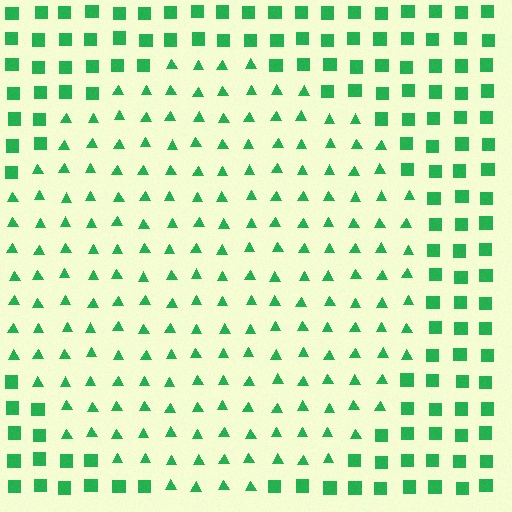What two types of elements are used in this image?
The image uses triangles inside the circle region and squares outside it.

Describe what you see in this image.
The image is filled with small green elements arranged in a uniform grid. A circle-shaped region contains triangles, while the surrounding area contains squares. The boundary is defined purely by the change in element shape.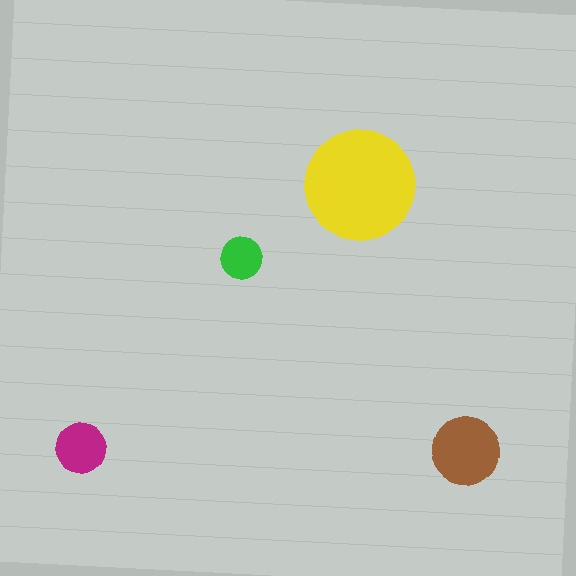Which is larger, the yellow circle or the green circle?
The yellow one.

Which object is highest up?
The yellow circle is topmost.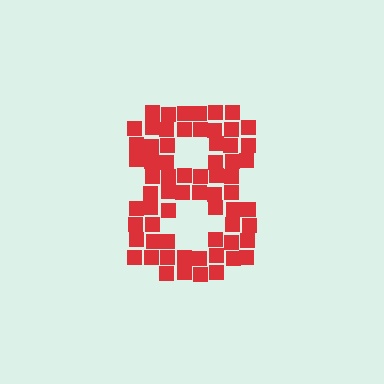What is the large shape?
The large shape is the digit 8.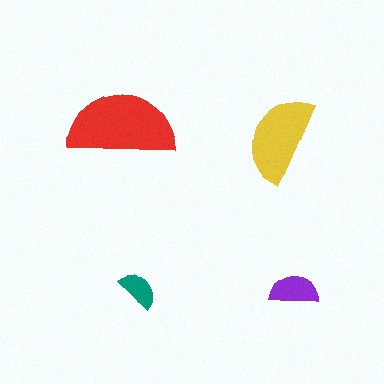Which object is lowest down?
The teal semicircle is bottommost.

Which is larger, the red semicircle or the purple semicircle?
The red one.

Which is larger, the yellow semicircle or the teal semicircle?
The yellow one.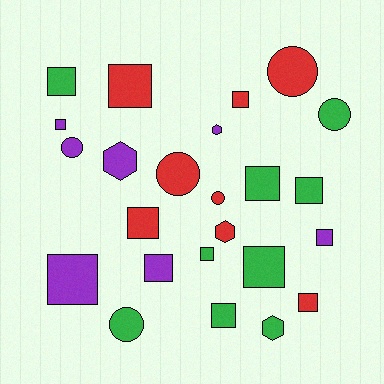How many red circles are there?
There are 3 red circles.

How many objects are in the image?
There are 24 objects.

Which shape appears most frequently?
Square, with 14 objects.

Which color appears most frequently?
Green, with 9 objects.